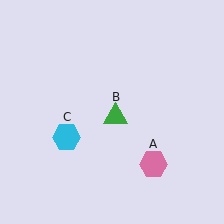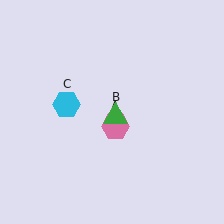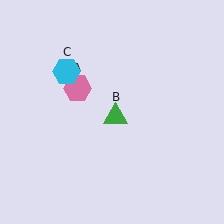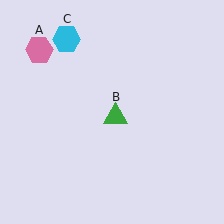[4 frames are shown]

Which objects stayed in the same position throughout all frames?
Green triangle (object B) remained stationary.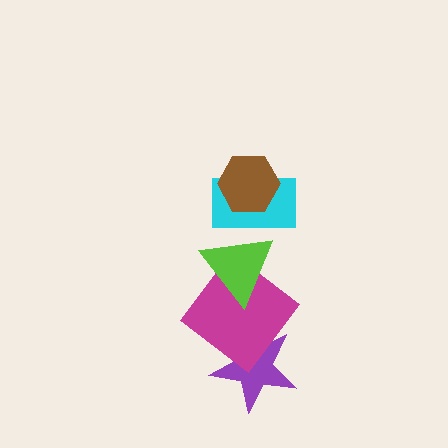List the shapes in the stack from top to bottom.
From top to bottom: the brown hexagon, the cyan rectangle, the lime triangle, the magenta diamond, the purple star.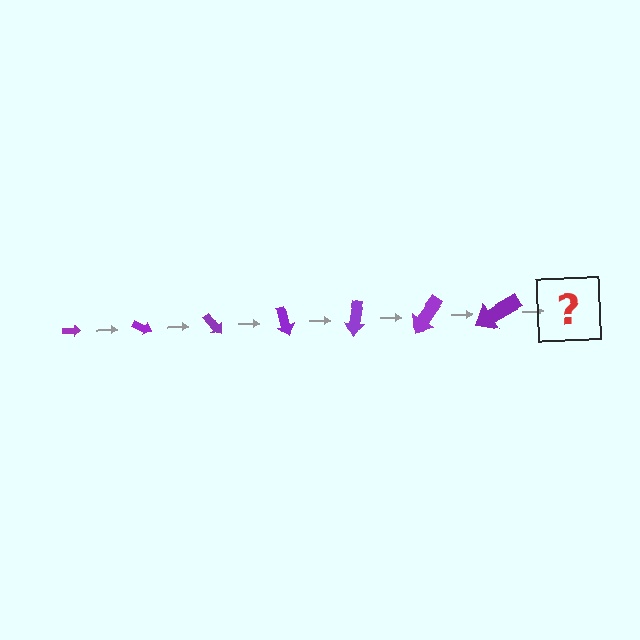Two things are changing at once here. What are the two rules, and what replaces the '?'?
The two rules are that the arrow grows larger each step and it rotates 25 degrees each step. The '?' should be an arrow, larger than the previous one and rotated 175 degrees from the start.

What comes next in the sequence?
The next element should be an arrow, larger than the previous one and rotated 175 degrees from the start.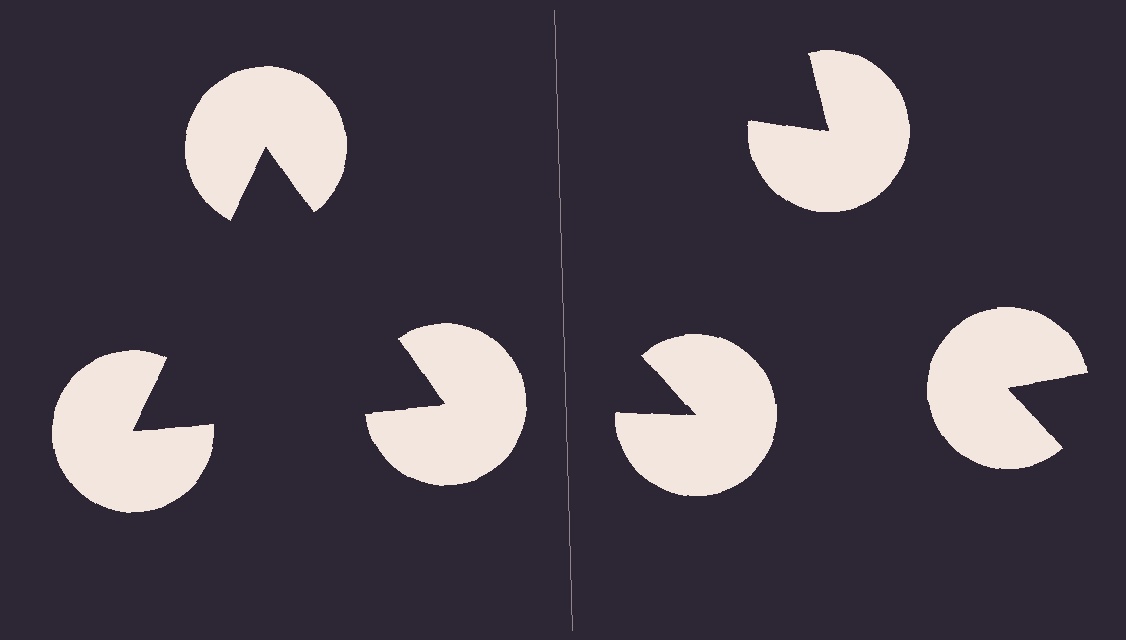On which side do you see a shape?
An illusory triangle appears on the left side. On the right side the wedge cuts are rotated, so no coherent shape forms.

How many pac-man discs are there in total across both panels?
6 — 3 on each side.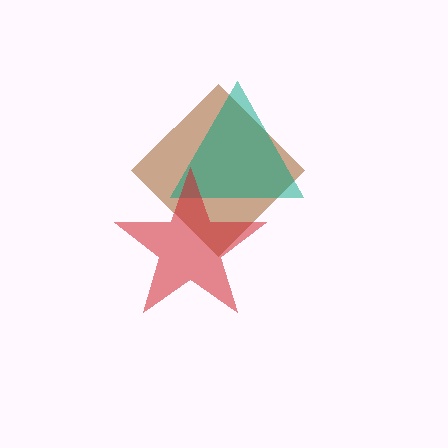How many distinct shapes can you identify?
There are 3 distinct shapes: a brown diamond, a teal triangle, a red star.